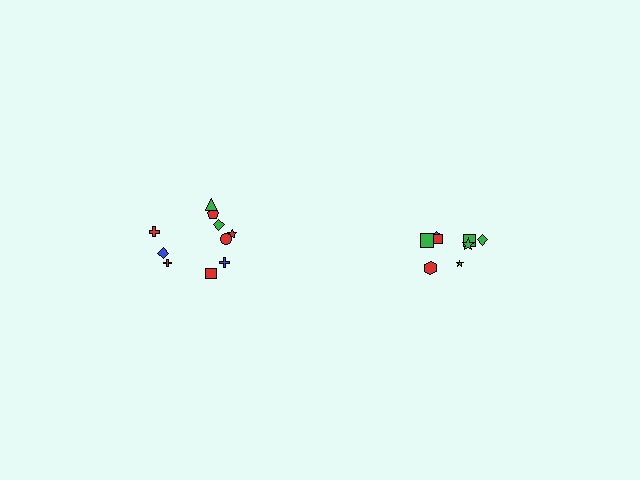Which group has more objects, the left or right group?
The left group.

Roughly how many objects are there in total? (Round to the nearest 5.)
Roughly 20 objects in total.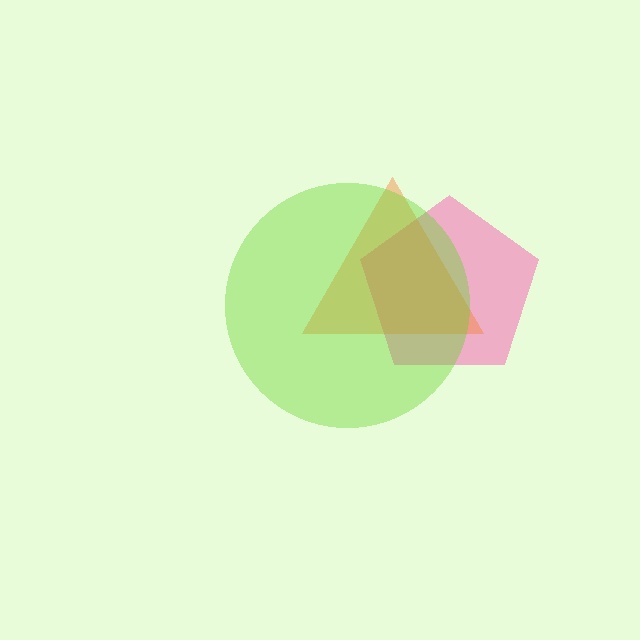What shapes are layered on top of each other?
The layered shapes are: a pink pentagon, an orange triangle, a lime circle.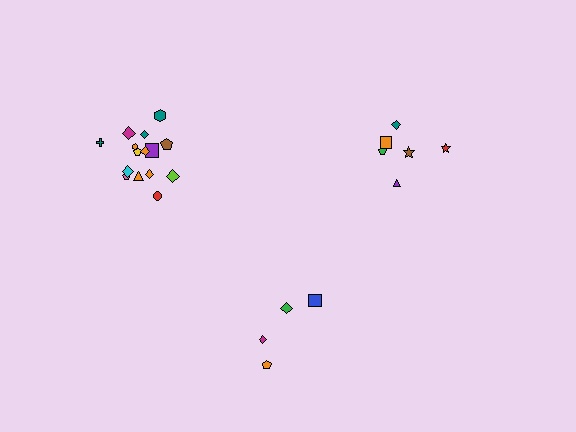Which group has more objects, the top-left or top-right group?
The top-left group.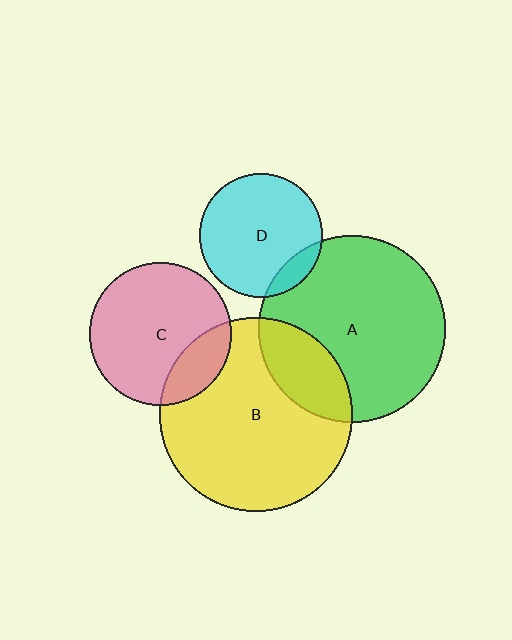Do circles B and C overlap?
Yes.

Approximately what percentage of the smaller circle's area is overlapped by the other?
Approximately 20%.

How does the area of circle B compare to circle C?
Approximately 1.8 times.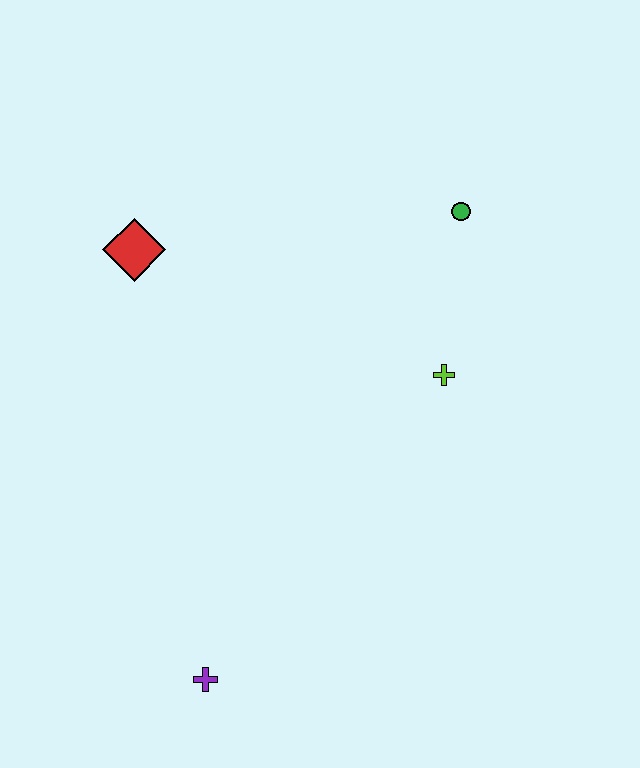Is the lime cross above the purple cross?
Yes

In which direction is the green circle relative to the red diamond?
The green circle is to the right of the red diamond.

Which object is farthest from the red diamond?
The purple cross is farthest from the red diamond.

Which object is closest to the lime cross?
The green circle is closest to the lime cross.